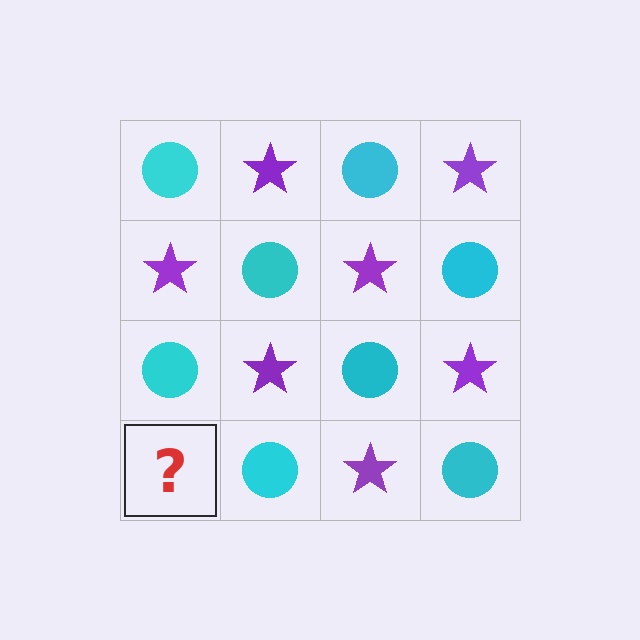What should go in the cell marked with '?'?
The missing cell should contain a purple star.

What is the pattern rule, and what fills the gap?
The rule is that it alternates cyan circle and purple star in a checkerboard pattern. The gap should be filled with a purple star.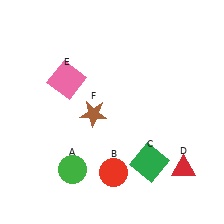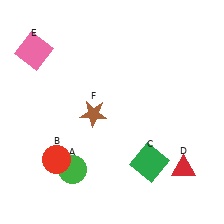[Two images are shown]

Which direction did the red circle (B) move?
The red circle (B) moved left.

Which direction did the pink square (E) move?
The pink square (E) moved left.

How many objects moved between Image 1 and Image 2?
2 objects moved between the two images.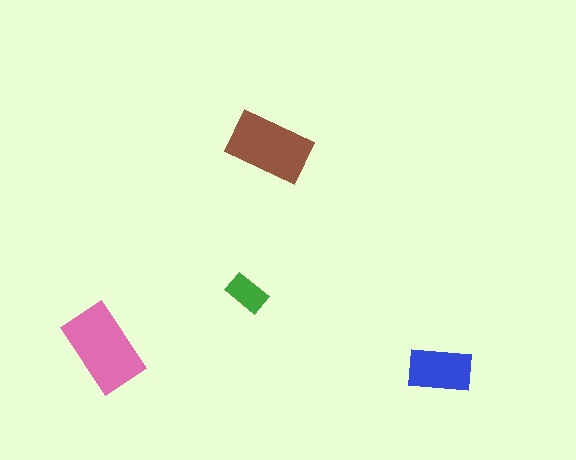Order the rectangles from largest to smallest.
the pink one, the brown one, the blue one, the green one.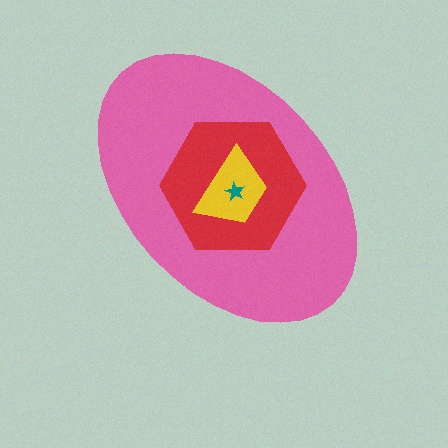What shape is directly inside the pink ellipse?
The red hexagon.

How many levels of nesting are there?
4.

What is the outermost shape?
The pink ellipse.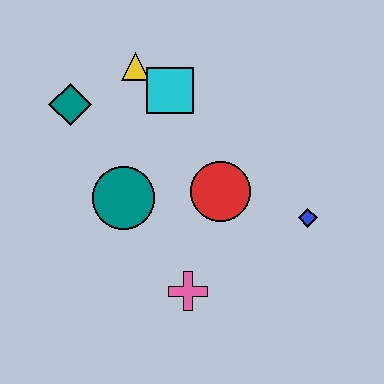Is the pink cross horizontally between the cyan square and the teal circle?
No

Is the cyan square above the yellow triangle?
No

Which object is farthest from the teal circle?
The blue diamond is farthest from the teal circle.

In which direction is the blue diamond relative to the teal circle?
The blue diamond is to the right of the teal circle.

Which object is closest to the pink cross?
The red circle is closest to the pink cross.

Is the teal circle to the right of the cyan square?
No